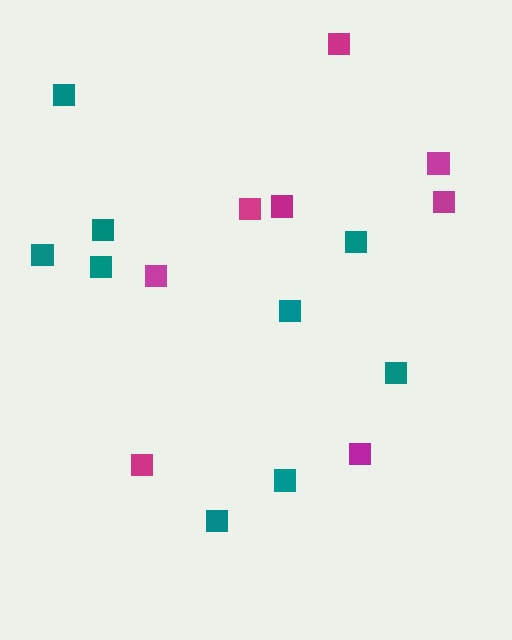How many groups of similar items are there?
There are 2 groups: one group of magenta squares (8) and one group of teal squares (9).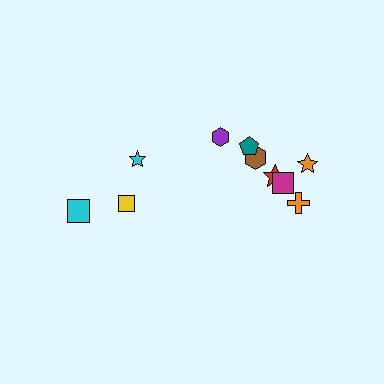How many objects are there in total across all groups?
There are 10 objects.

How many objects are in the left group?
There are 3 objects.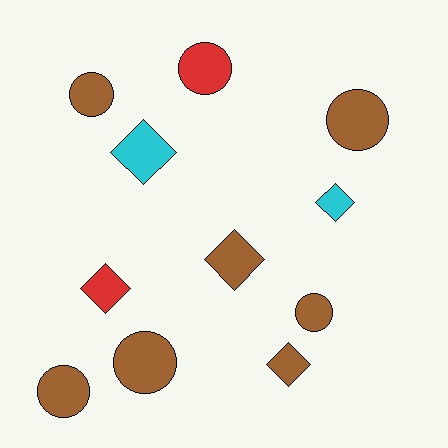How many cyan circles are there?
There are no cyan circles.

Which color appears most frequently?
Brown, with 7 objects.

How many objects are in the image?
There are 11 objects.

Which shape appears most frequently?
Circle, with 6 objects.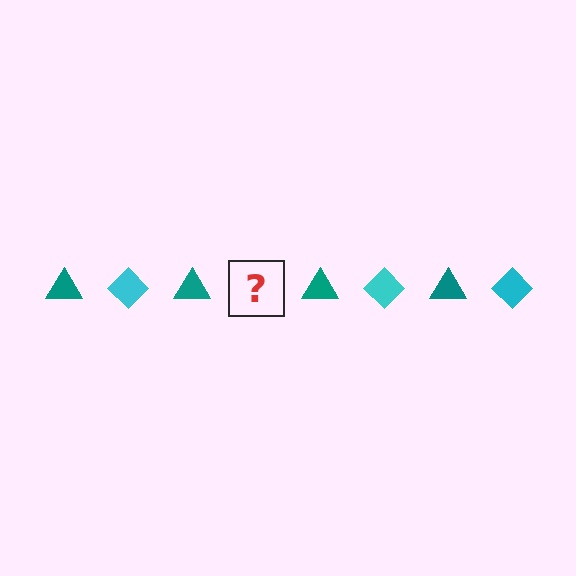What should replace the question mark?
The question mark should be replaced with a cyan diamond.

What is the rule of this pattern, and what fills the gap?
The rule is that the pattern alternates between teal triangle and cyan diamond. The gap should be filled with a cyan diamond.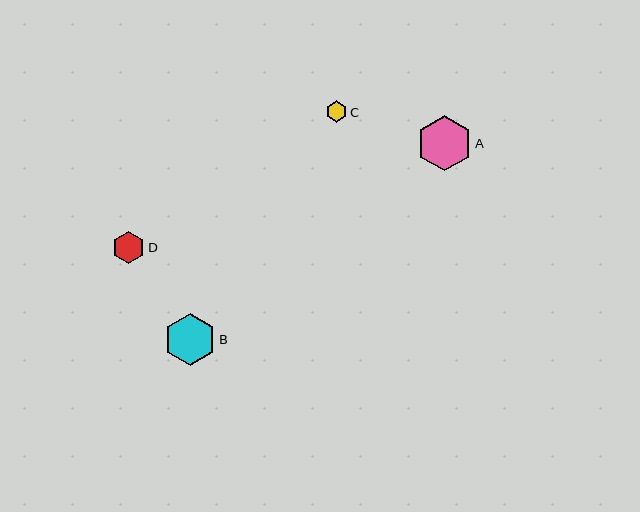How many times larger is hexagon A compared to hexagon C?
Hexagon A is approximately 2.5 times the size of hexagon C.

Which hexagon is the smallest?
Hexagon C is the smallest with a size of approximately 22 pixels.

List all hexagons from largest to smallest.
From largest to smallest: A, B, D, C.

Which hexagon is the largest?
Hexagon A is the largest with a size of approximately 55 pixels.